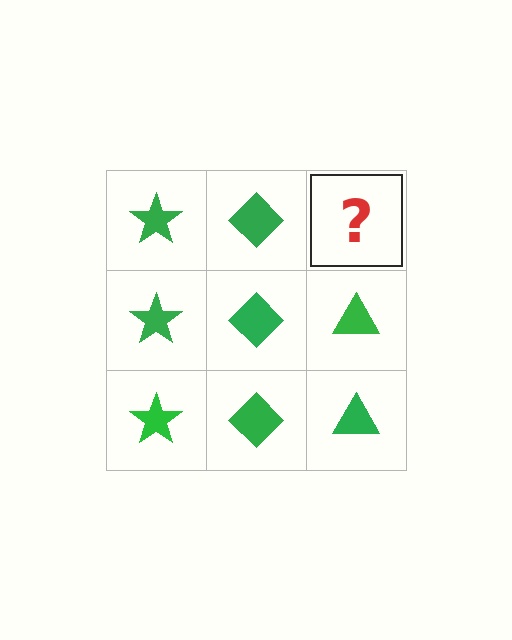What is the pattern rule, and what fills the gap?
The rule is that each column has a consistent shape. The gap should be filled with a green triangle.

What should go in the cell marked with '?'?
The missing cell should contain a green triangle.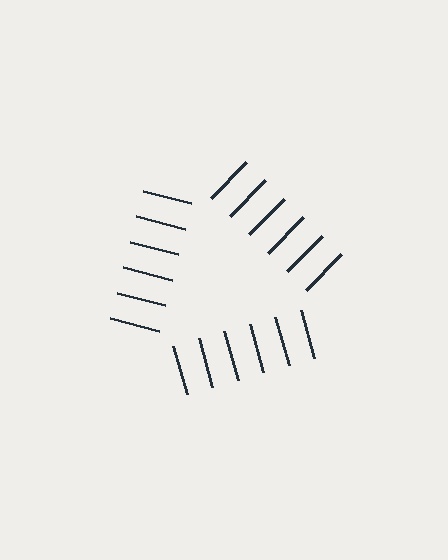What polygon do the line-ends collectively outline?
An illusory triangle — the line segments terminate on its edges but no continuous stroke is drawn.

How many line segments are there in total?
18 — 6 along each of the 3 edges.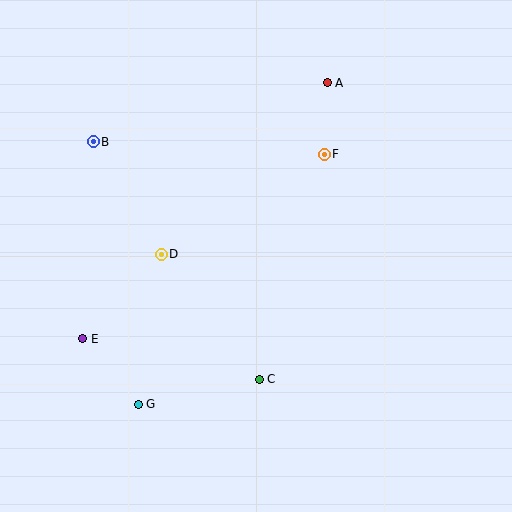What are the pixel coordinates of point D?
Point D is at (161, 254).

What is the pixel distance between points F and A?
The distance between F and A is 71 pixels.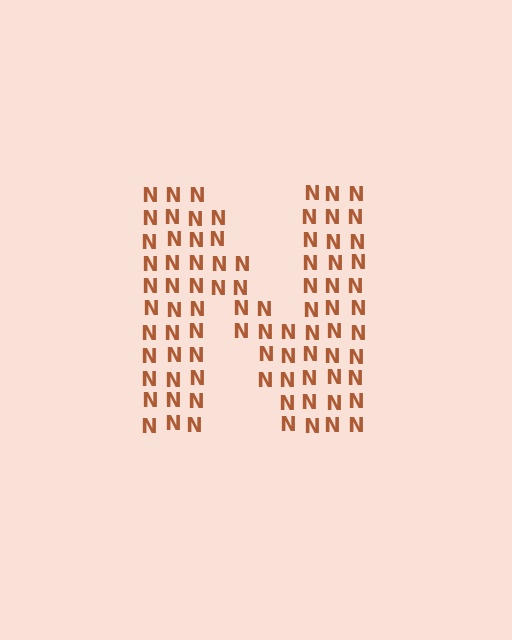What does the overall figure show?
The overall figure shows the letter N.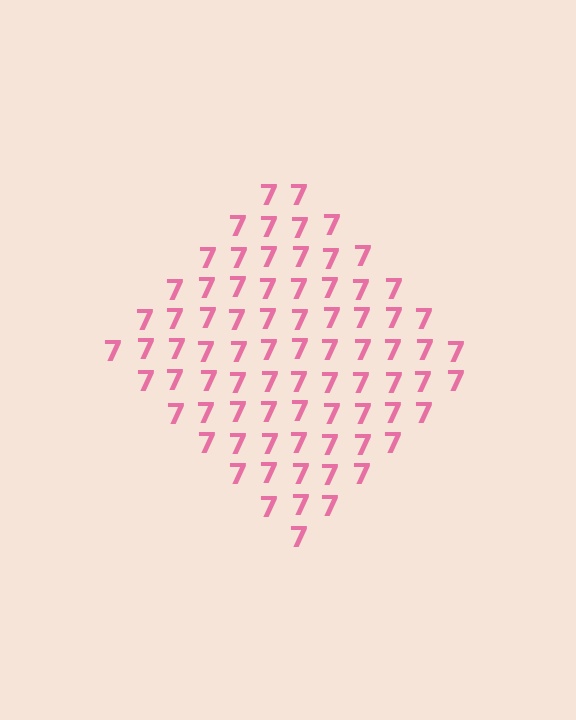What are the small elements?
The small elements are digit 7's.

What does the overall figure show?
The overall figure shows a diamond.